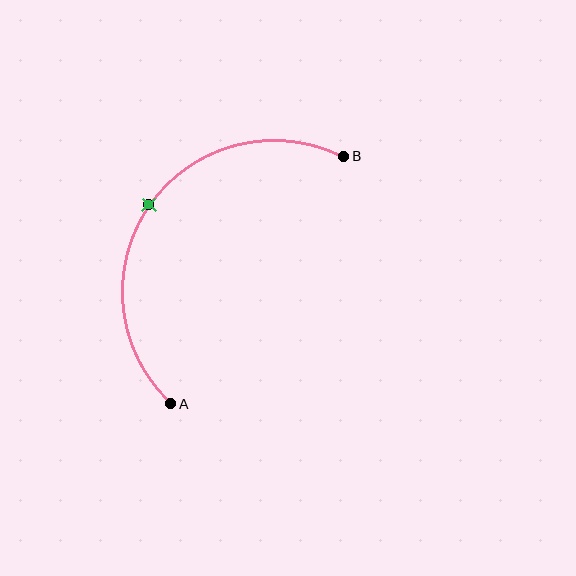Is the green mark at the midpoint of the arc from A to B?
Yes. The green mark lies on the arc at equal arc-length from both A and B — it is the arc midpoint.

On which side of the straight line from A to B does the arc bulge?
The arc bulges above and to the left of the straight line connecting A and B.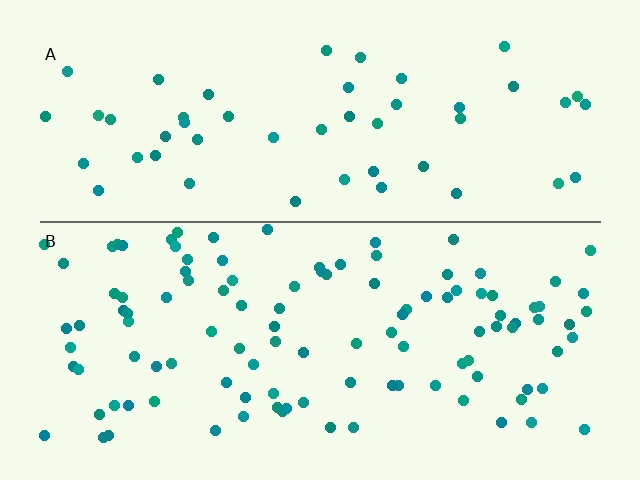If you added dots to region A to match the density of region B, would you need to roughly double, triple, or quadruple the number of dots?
Approximately double.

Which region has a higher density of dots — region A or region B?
B (the bottom).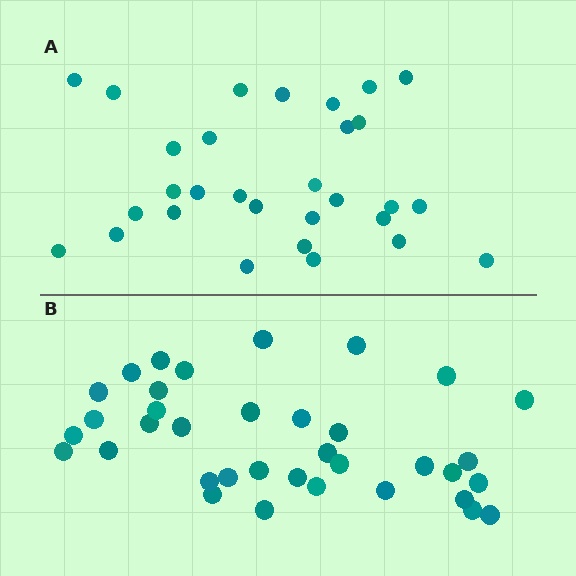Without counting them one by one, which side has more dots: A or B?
Region B (the bottom region) has more dots.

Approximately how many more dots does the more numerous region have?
Region B has about 6 more dots than region A.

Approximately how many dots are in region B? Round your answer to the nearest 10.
About 40 dots. (The exact count is 36, which rounds to 40.)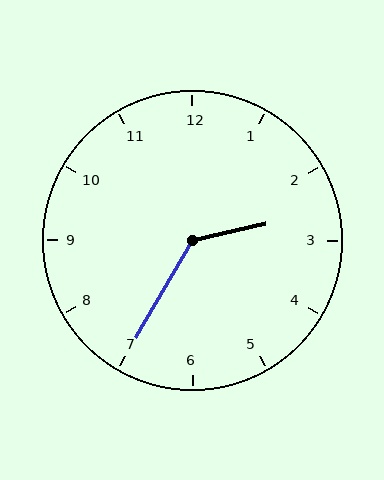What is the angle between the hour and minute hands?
Approximately 132 degrees.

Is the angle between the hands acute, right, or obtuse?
It is obtuse.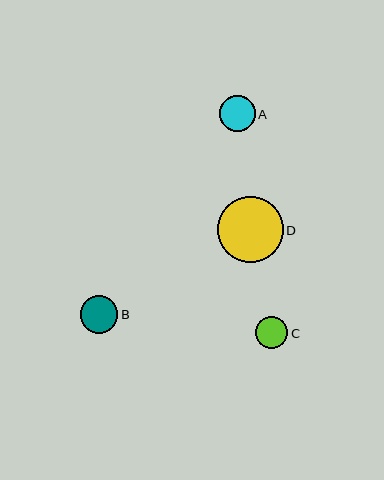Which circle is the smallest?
Circle C is the smallest with a size of approximately 32 pixels.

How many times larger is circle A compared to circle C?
Circle A is approximately 1.1 times the size of circle C.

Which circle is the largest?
Circle D is the largest with a size of approximately 66 pixels.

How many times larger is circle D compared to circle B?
Circle D is approximately 1.7 times the size of circle B.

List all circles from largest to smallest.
From largest to smallest: D, B, A, C.